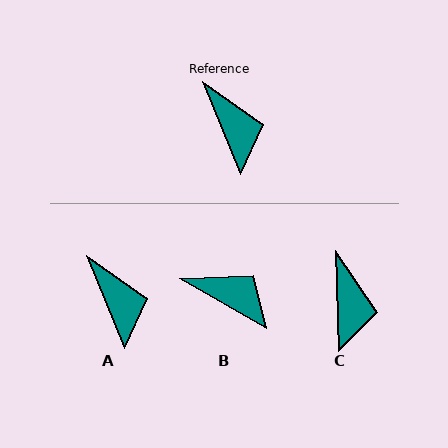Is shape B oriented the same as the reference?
No, it is off by about 38 degrees.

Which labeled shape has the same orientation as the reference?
A.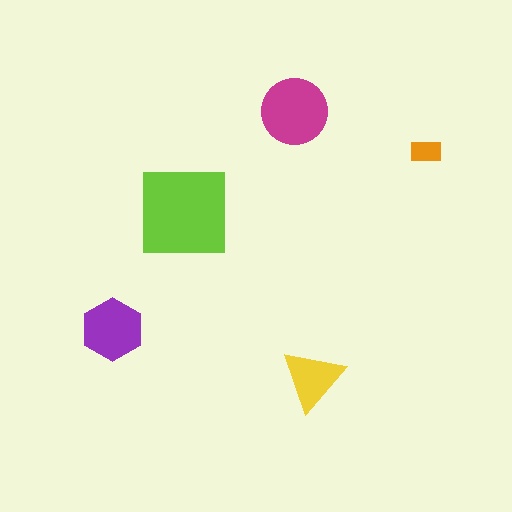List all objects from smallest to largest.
The orange rectangle, the yellow triangle, the purple hexagon, the magenta circle, the lime square.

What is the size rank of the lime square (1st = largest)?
1st.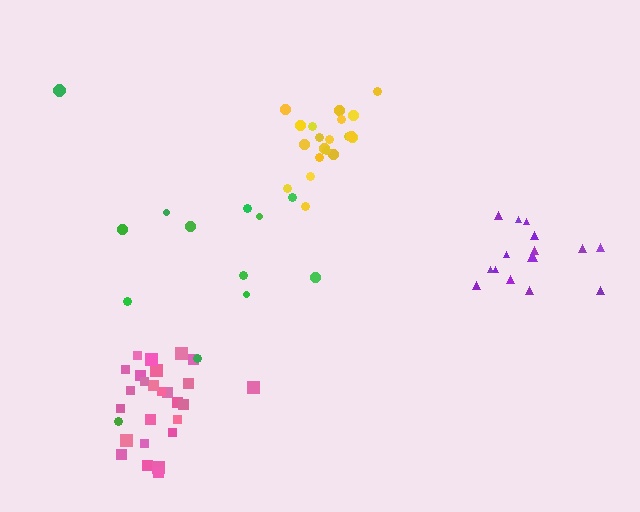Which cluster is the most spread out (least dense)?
Green.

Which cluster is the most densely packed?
Yellow.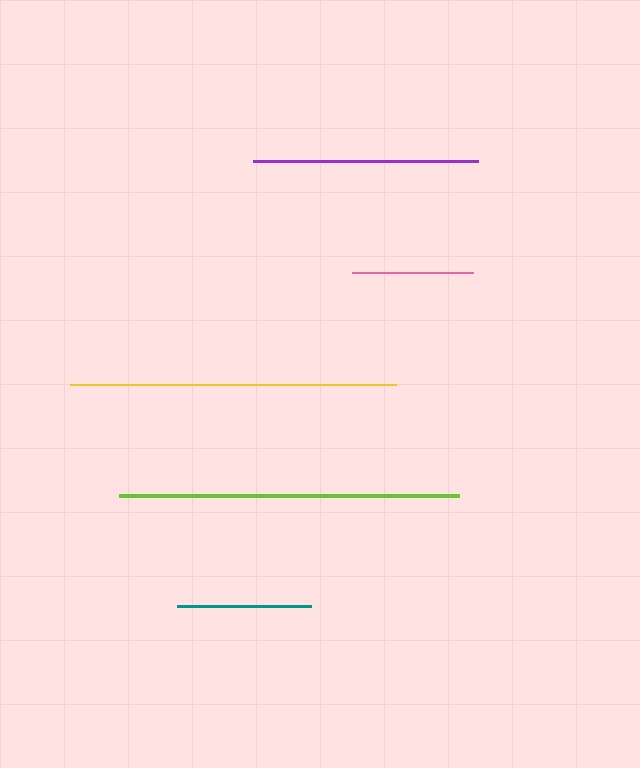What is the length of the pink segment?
The pink segment is approximately 121 pixels long.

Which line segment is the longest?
The lime line is the longest at approximately 341 pixels.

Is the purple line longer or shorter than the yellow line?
The yellow line is longer than the purple line.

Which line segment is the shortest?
The pink line is the shortest at approximately 121 pixels.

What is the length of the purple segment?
The purple segment is approximately 225 pixels long.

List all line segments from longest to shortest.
From longest to shortest: lime, yellow, purple, teal, pink.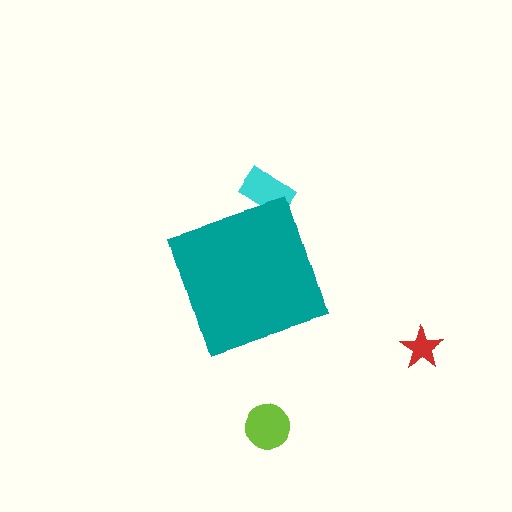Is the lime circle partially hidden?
No, the lime circle is fully visible.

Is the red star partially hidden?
No, the red star is fully visible.